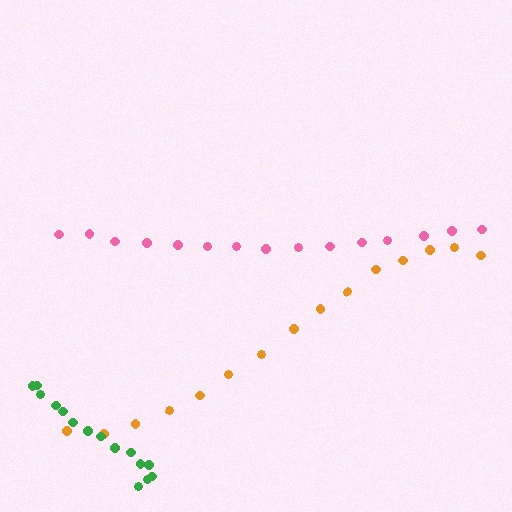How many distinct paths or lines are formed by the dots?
There are 3 distinct paths.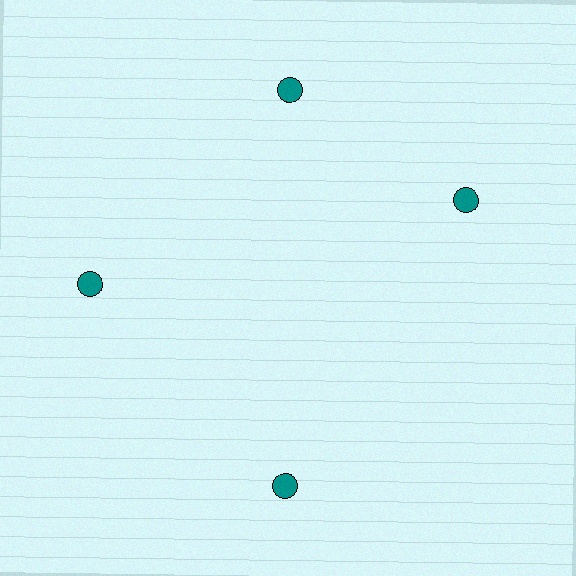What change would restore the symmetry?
The symmetry would be restored by rotating it back into even spacing with its neighbors so that all 4 circles sit at equal angles and equal distance from the center.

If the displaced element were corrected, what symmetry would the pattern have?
It would have 4-fold rotational symmetry — the pattern would map onto itself every 90 degrees.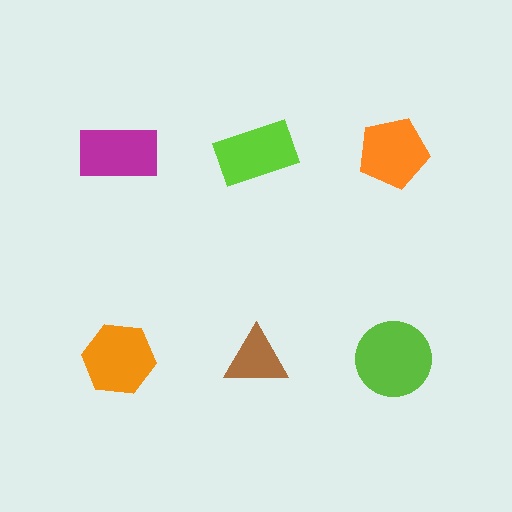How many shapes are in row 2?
3 shapes.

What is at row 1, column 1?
A magenta rectangle.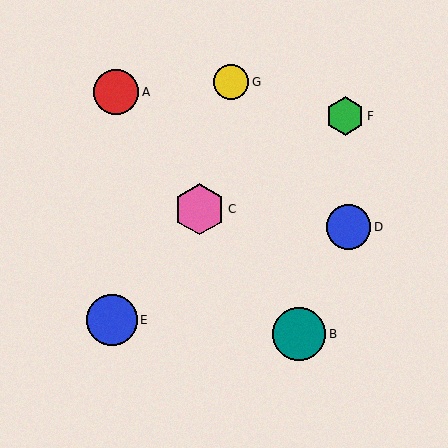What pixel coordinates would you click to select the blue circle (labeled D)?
Click at (349, 227) to select the blue circle D.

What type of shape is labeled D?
Shape D is a blue circle.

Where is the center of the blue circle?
The center of the blue circle is at (349, 227).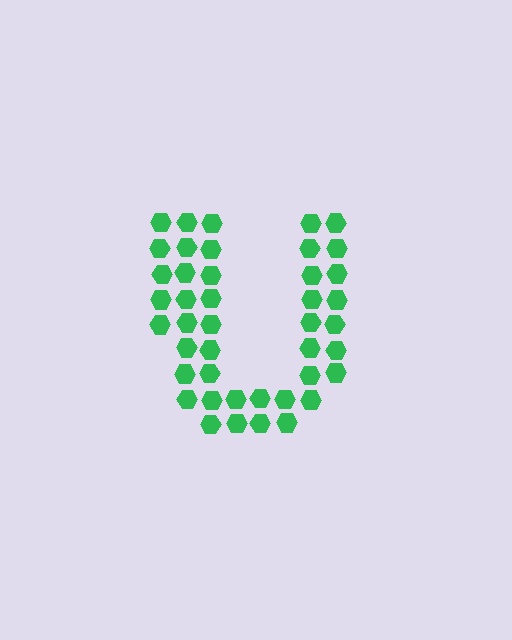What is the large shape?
The large shape is the letter U.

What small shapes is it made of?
It is made of small hexagons.